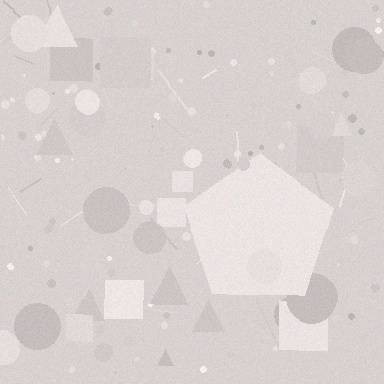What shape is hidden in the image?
A pentagon is hidden in the image.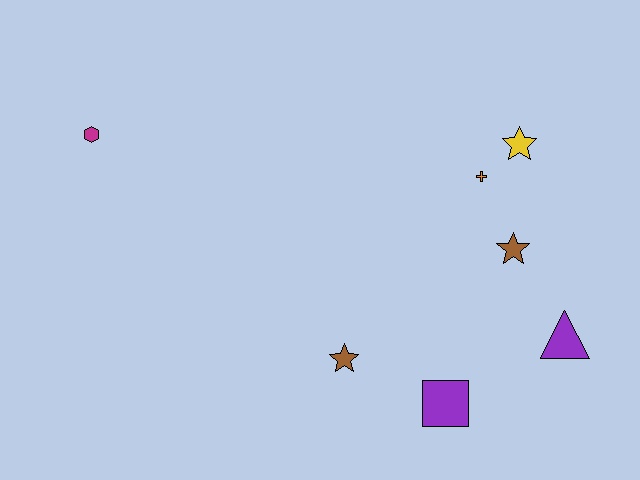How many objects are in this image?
There are 7 objects.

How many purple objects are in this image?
There are 2 purple objects.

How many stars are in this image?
There are 3 stars.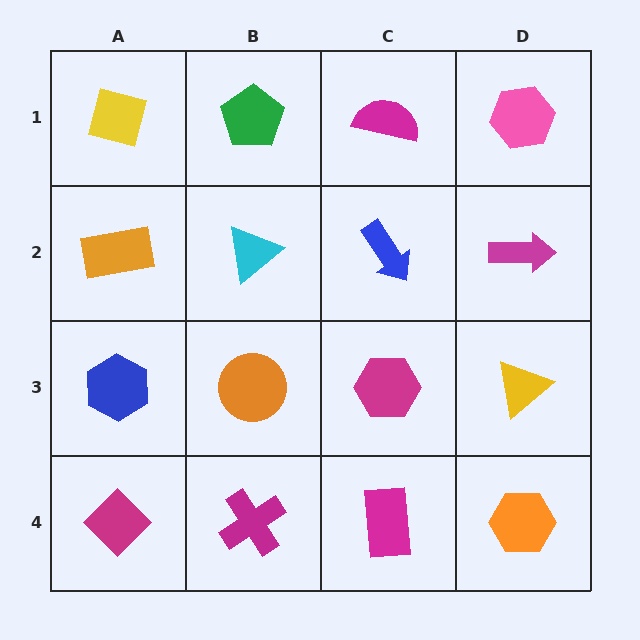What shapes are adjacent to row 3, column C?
A blue arrow (row 2, column C), a magenta rectangle (row 4, column C), an orange circle (row 3, column B), a yellow triangle (row 3, column D).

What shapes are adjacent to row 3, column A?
An orange rectangle (row 2, column A), a magenta diamond (row 4, column A), an orange circle (row 3, column B).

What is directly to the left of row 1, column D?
A magenta semicircle.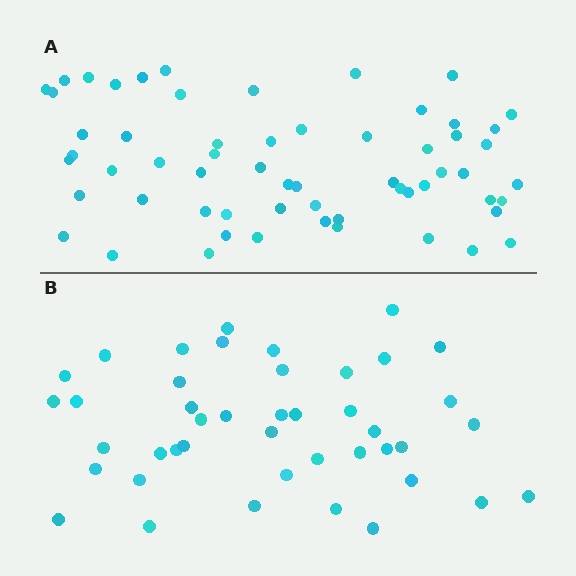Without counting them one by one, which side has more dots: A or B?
Region A (the top region) has more dots.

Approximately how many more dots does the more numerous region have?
Region A has approximately 15 more dots than region B.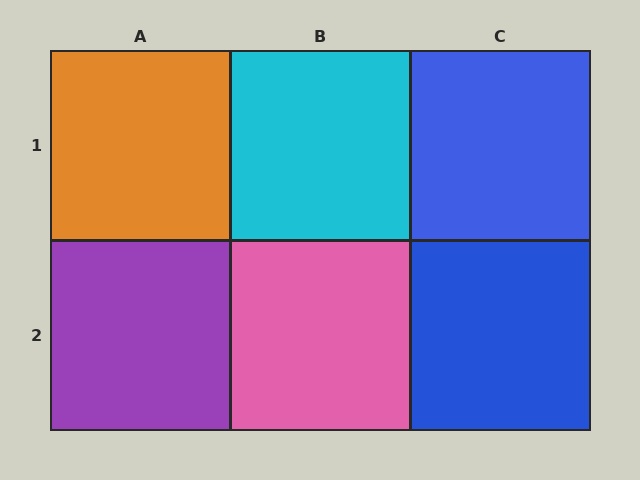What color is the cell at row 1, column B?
Cyan.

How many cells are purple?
1 cell is purple.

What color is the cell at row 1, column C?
Blue.